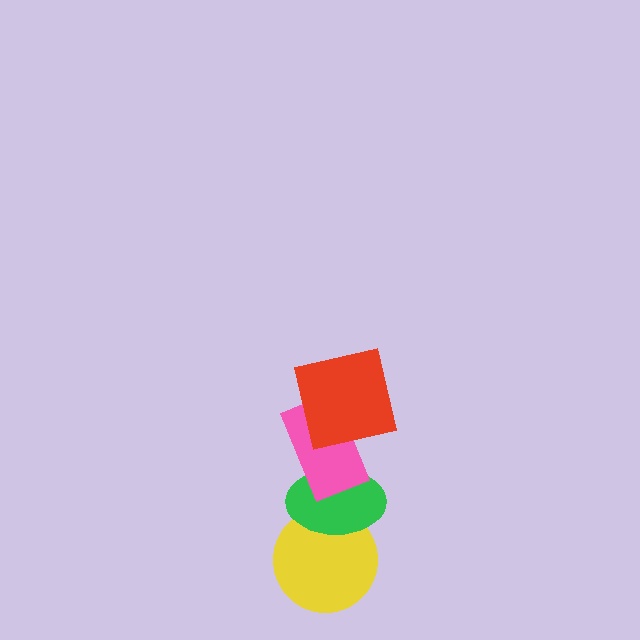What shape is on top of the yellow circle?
The green ellipse is on top of the yellow circle.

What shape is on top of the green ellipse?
The pink rectangle is on top of the green ellipse.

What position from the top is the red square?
The red square is 1st from the top.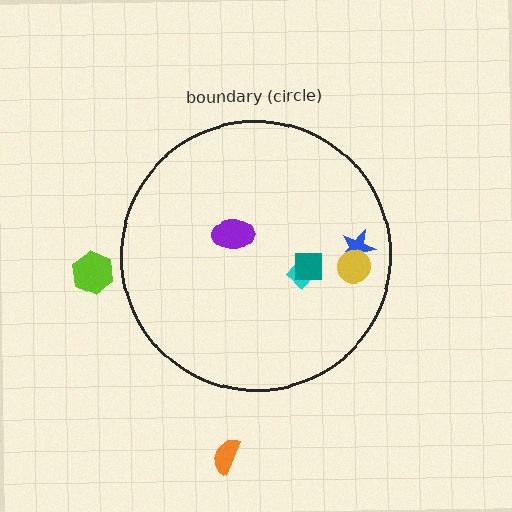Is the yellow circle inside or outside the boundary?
Inside.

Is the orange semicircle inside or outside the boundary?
Outside.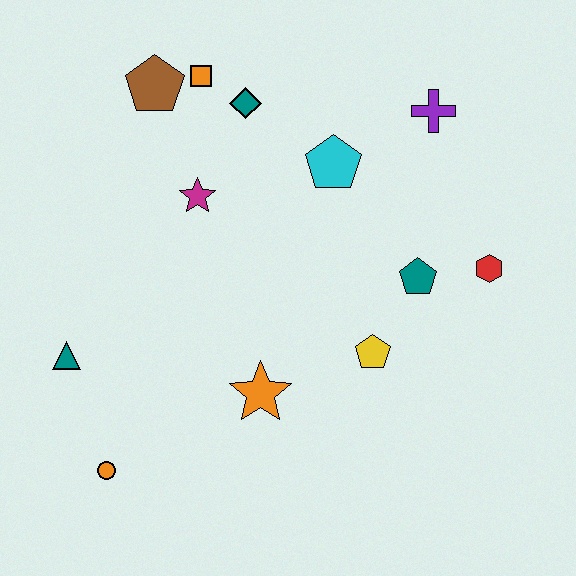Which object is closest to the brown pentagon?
The orange square is closest to the brown pentagon.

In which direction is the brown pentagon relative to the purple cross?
The brown pentagon is to the left of the purple cross.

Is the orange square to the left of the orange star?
Yes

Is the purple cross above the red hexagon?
Yes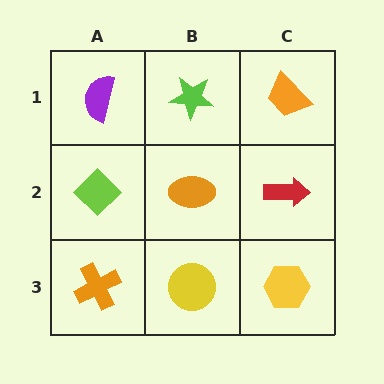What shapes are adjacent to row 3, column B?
An orange ellipse (row 2, column B), an orange cross (row 3, column A), a yellow hexagon (row 3, column C).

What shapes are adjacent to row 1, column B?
An orange ellipse (row 2, column B), a purple semicircle (row 1, column A), an orange trapezoid (row 1, column C).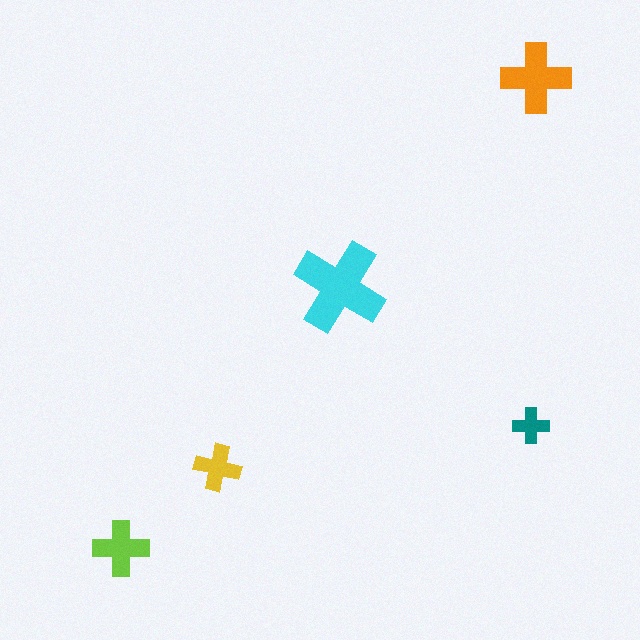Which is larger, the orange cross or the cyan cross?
The cyan one.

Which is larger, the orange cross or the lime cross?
The orange one.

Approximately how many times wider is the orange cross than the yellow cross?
About 1.5 times wider.